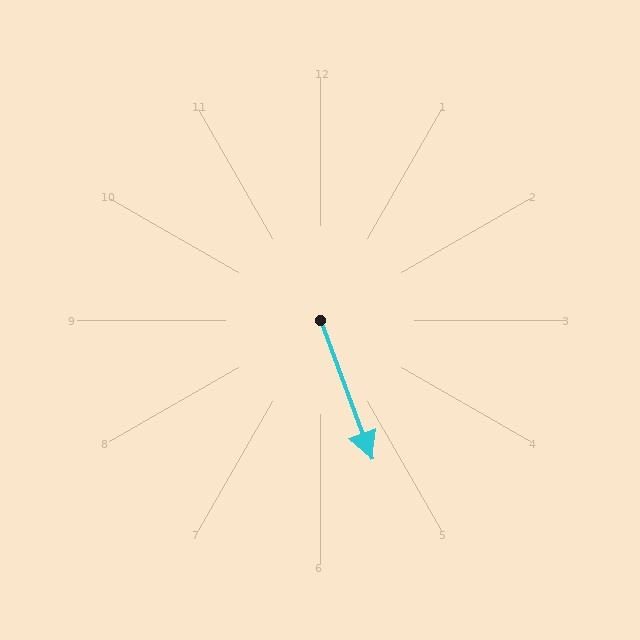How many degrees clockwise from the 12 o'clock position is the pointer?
Approximately 160 degrees.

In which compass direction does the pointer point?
South.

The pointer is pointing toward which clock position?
Roughly 5 o'clock.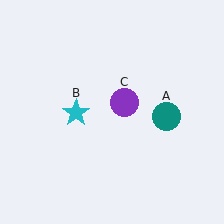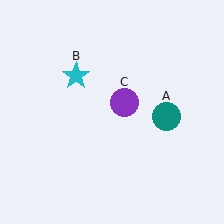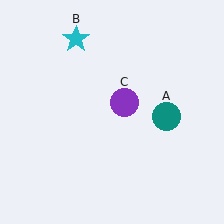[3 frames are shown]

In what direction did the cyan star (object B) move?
The cyan star (object B) moved up.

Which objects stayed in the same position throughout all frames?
Teal circle (object A) and purple circle (object C) remained stationary.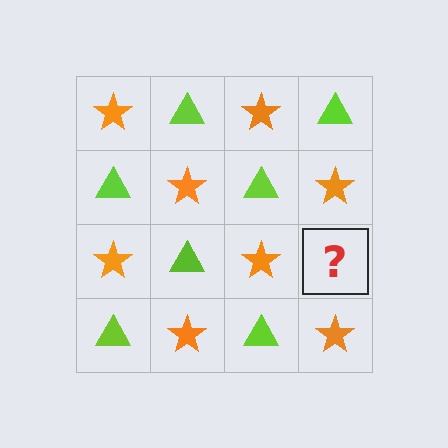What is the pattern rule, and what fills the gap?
The rule is that it alternates orange star and lime triangle in a checkerboard pattern. The gap should be filled with a lime triangle.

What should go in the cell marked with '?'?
The missing cell should contain a lime triangle.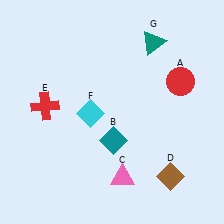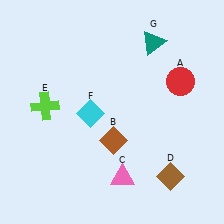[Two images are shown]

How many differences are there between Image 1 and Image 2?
There are 2 differences between the two images.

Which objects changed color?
B changed from teal to brown. E changed from red to lime.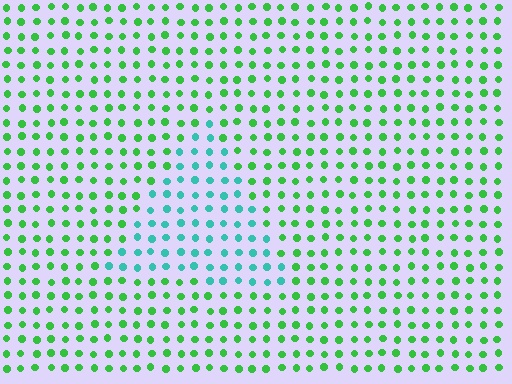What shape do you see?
I see a triangle.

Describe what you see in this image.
The image is filled with small green elements in a uniform arrangement. A triangle-shaped region is visible where the elements are tinted to a slightly different hue, forming a subtle color boundary.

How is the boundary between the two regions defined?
The boundary is defined purely by a slight shift in hue (about 48 degrees). Spacing, size, and orientation are identical on both sides.